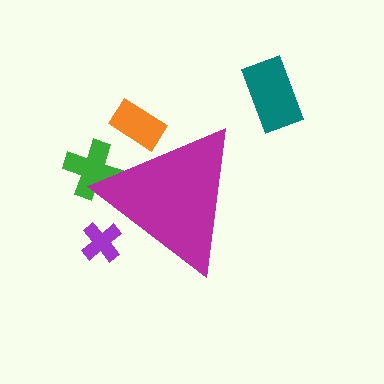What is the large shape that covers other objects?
A magenta triangle.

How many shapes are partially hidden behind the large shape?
3 shapes are partially hidden.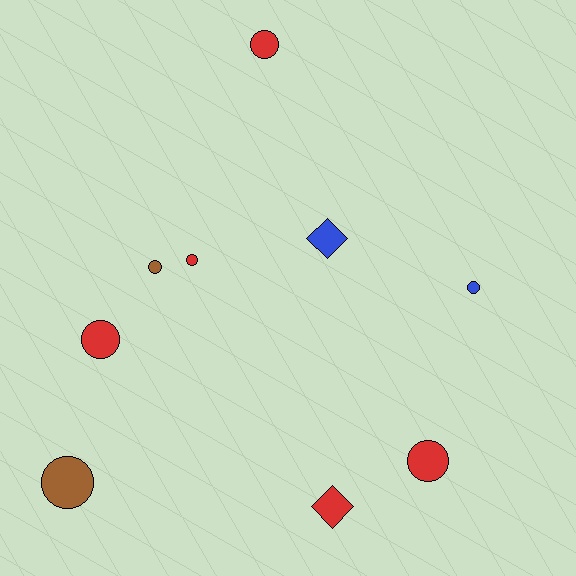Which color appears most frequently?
Red, with 5 objects.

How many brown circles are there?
There are 2 brown circles.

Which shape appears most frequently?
Circle, with 7 objects.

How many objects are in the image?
There are 9 objects.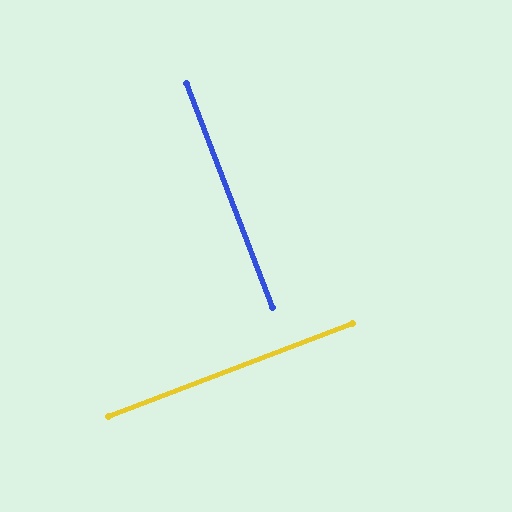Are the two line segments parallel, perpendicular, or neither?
Perpendicular — they meet at approximately 90°.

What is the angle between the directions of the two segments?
Approximately 90 degrees.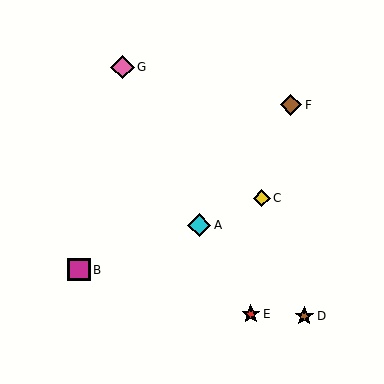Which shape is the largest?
The pink diamond (labeled G) is the largest.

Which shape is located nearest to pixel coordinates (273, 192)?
The yellow diamond (labeled C) at (262, 198) is nearest to that location.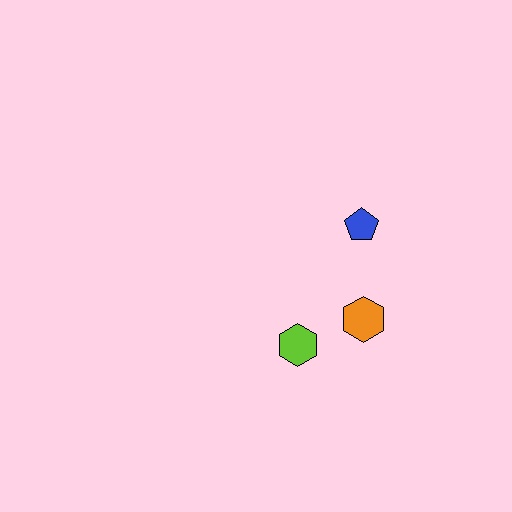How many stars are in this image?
There are no stars.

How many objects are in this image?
There are 3 objects.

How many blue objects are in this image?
There is 1 blue object.